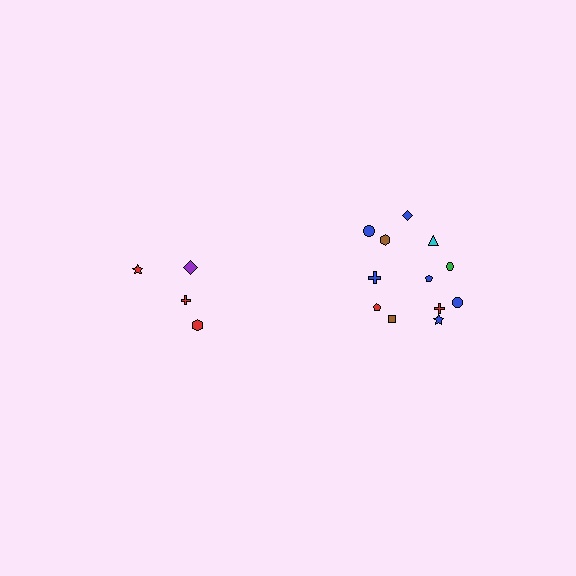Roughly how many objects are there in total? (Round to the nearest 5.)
Roughly 15 objects in total.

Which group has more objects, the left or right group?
The right group.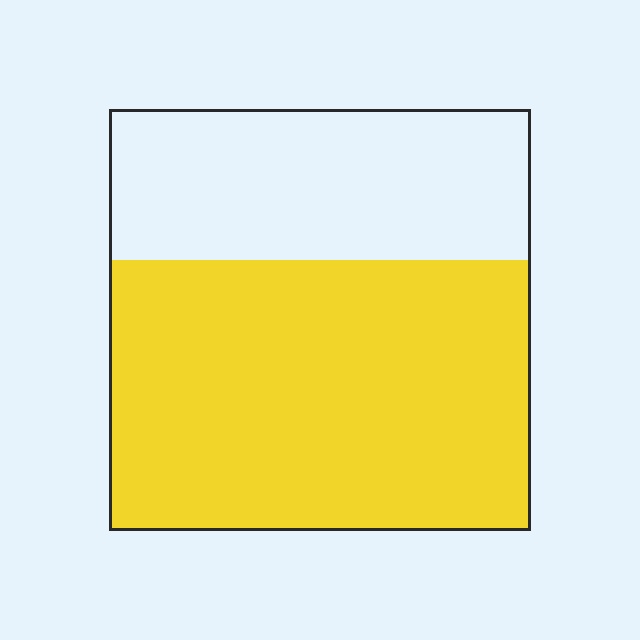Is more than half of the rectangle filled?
Yes.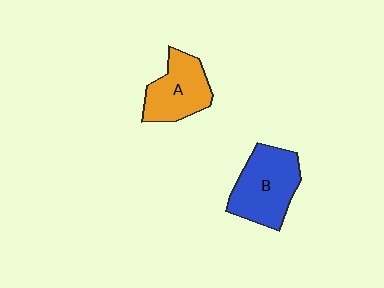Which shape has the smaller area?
Shape A (orange).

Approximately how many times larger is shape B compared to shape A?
Approximately 1.2 times.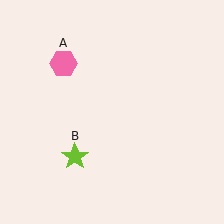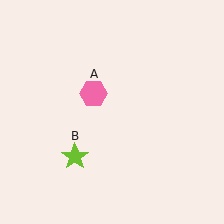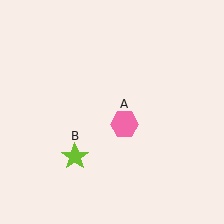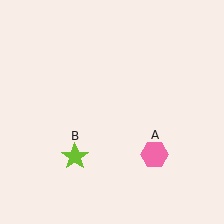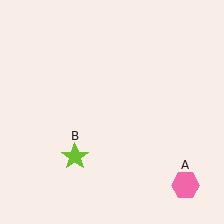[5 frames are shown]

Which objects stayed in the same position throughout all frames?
Lime star (object B) remained stationary.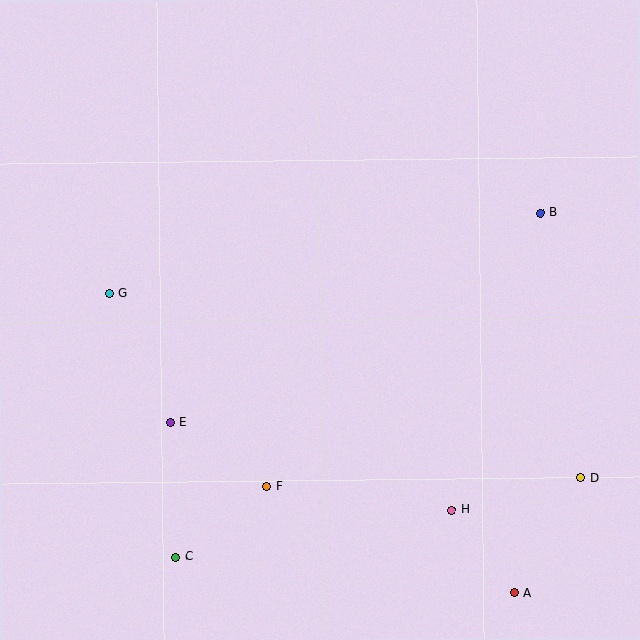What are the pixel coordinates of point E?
Point E is at (170, 422).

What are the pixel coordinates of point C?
Point C is at (176, 557).